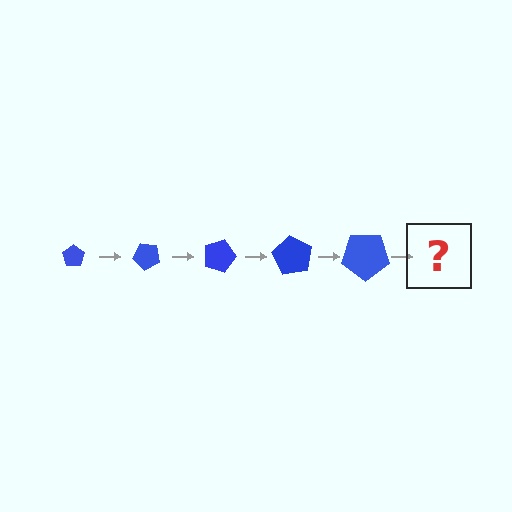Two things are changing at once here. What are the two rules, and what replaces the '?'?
The two rules are that the pentagon grows larger each step and it rotates 45 degrees each step. The '?' should be a pentagon, larger than the previous one and rotated 225 degrees from the start.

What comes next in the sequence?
The next element should be a pentagon, larger than the previous one and rotated 225 degrees from the start.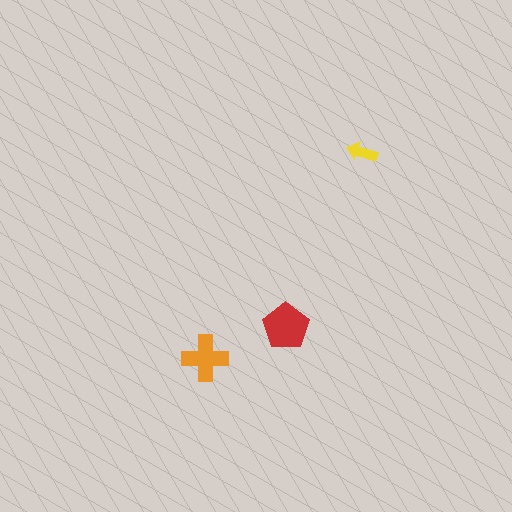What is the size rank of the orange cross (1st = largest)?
2nd.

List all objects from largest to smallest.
The red pentagon, the orange cross, the yellow arrow.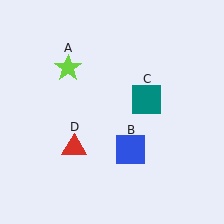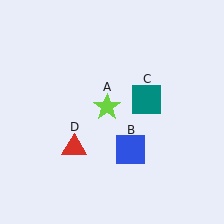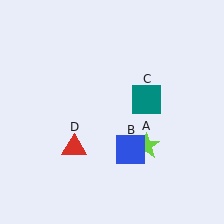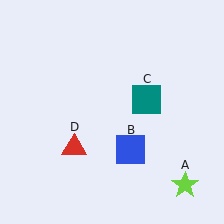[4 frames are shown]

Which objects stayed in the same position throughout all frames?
Blue square (object B) and teal square (object C) and red triangle (object D) remained stationary.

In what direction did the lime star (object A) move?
The lime star (object A) moved down and to the right.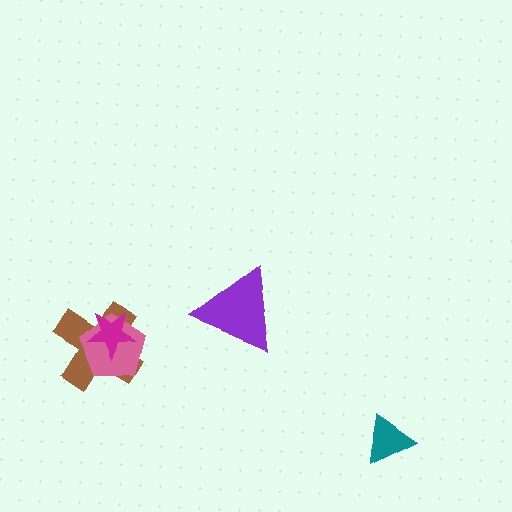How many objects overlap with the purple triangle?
0 objects overlap with the purple triangle.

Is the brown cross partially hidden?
Yes, it is partially covered by another shape.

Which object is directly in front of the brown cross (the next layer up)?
The pink pentagon is directly in front of the brown cross.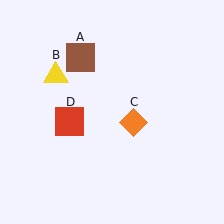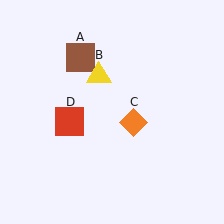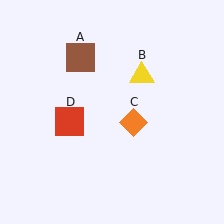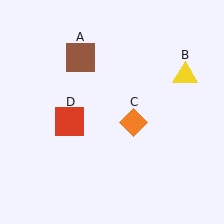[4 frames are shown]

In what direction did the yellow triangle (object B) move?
The yellow triangle (object B) moved right.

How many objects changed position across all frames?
1 object changed position: yellow triangle (object B).